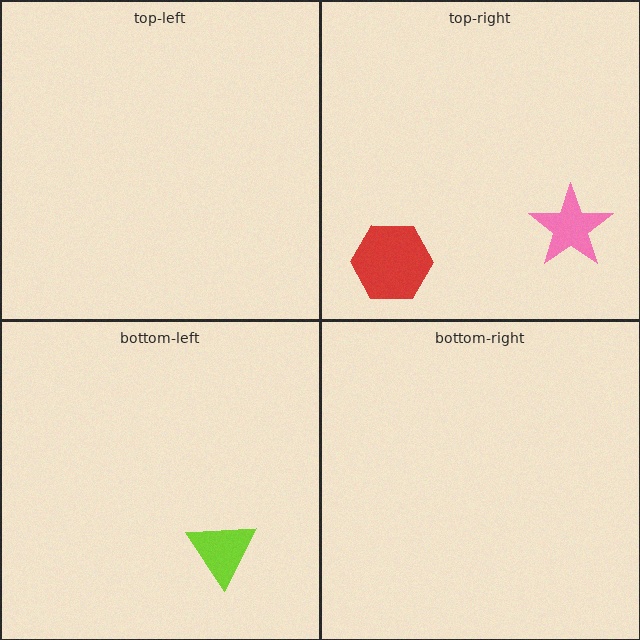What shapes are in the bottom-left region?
The lime triangle.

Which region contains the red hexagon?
The top-right region.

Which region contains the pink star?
The top-right region.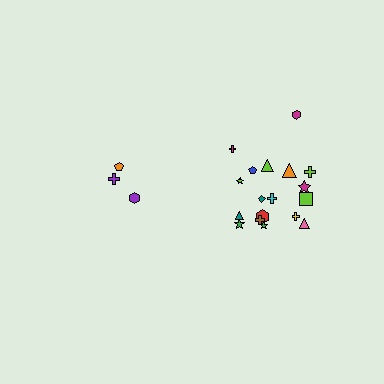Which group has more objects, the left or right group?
The right group.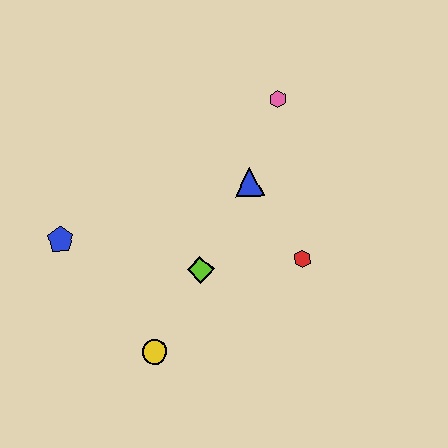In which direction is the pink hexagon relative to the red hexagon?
The pink hexagon is above the red hexagon.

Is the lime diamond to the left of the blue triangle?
Yes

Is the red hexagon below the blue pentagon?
Yes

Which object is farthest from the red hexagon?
The blue pentagon is farthest from the red hexagon.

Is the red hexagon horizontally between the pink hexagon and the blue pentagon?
No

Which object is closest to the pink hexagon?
The blue triangle is closest to the pink hexagon.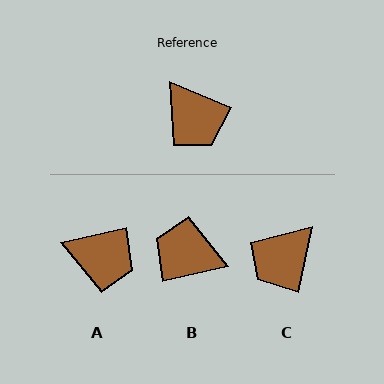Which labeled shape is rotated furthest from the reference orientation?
B, about 145 degrees away.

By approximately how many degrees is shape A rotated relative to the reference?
Approximately 35 degrees counter-clockwise.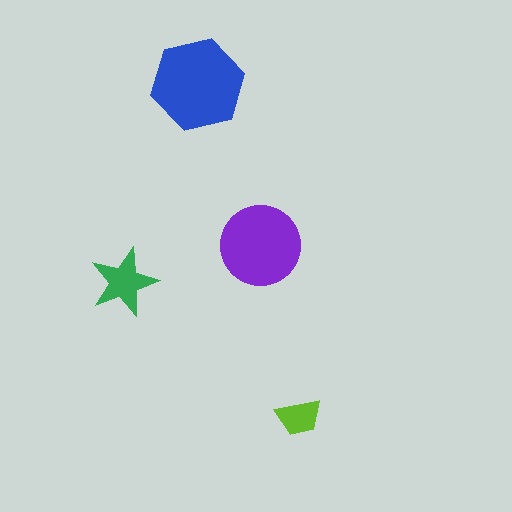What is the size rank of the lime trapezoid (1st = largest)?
4th.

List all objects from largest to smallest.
The blue hexagon, the purple circle, the green star, the lime trapezoid.